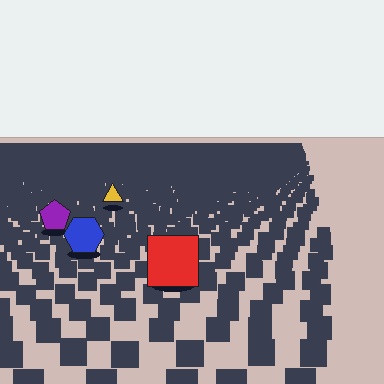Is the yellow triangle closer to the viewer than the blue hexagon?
No. The blue hexagon is closer — you can tell from the texture gradient: the ground texture is coarser near it.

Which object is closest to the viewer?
The red square is closest. The texture marks near it are larger and more spread out.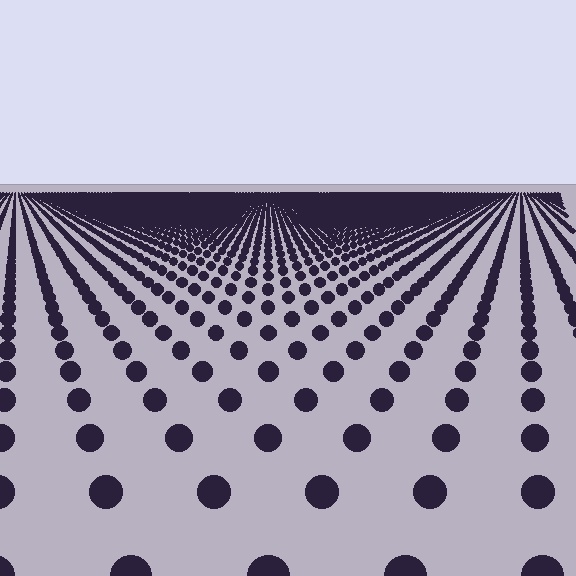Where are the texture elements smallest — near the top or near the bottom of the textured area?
Near the top.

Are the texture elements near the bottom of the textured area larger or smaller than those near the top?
Larger. Near the bottom, elements are closer to the viewer and appear at a bigger on-screen size.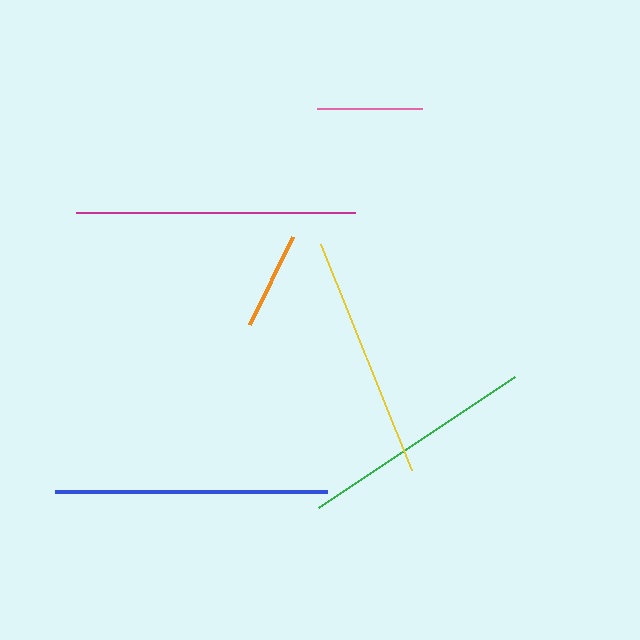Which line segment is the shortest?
The orange line is the shortest at approximately 98 pixels.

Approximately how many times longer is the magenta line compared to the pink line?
The magenta line is approximately 2.7 times the length of the pink line.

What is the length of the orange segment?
The orange segment is approximately 98 pixels long.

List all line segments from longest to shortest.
From longest to shortest: magenta, blue, yellow, green, pink, orange.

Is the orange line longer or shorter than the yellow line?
The yellow line is longer than the orange line.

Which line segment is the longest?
The magenta line is the longest at approximately 279 pixels.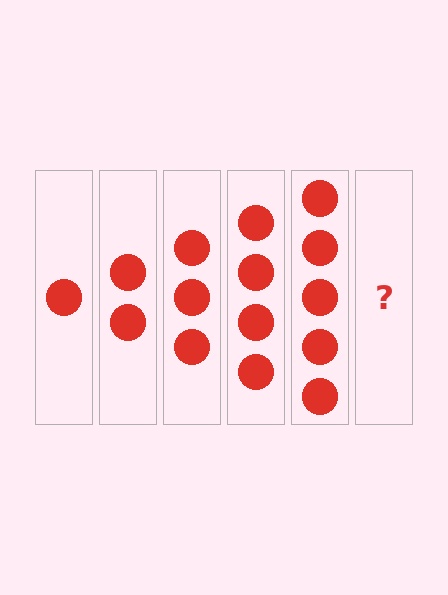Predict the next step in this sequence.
The next step is 6 circles.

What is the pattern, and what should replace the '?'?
The pattern is that each step adds one more circle. The '?' should be 6 circles.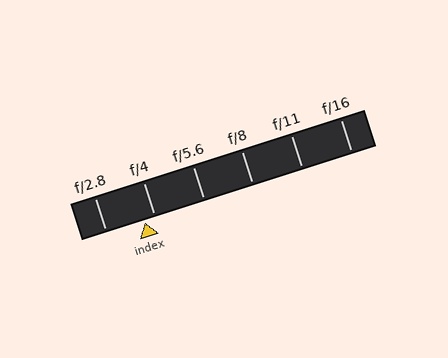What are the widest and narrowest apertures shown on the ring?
The widest aperture shown is f/2.8 and the narrowest is f/16.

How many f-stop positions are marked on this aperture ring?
There are 6 f-stop positions marked.